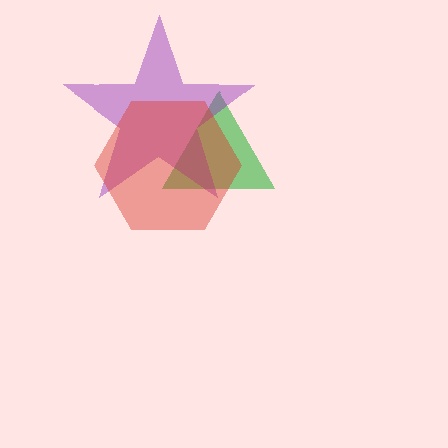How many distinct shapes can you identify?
There are 3 distinct shapes: a green triangle, a purple star, a red hexagon.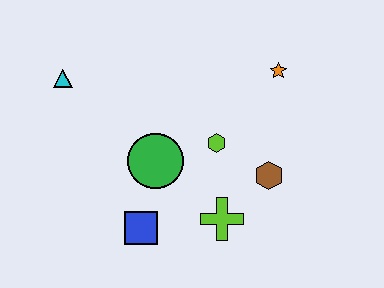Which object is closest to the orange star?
The lime hexagon is closest to the orange star.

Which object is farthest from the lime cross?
The cyan triangle is farthest from the lime cross.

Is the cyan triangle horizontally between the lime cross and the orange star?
No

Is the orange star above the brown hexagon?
Yes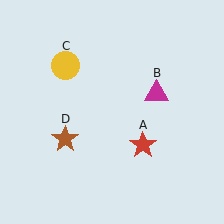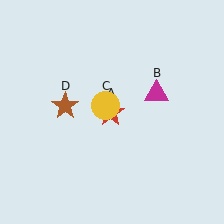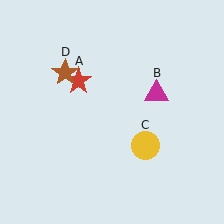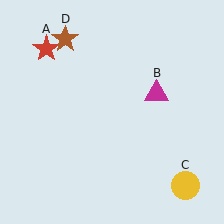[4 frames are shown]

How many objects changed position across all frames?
3 objects changed position: red star (object A), yellow circle (object C), brown star (object D).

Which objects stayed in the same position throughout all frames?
Magenta triangle (object B) remained stationary.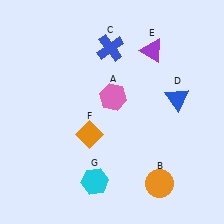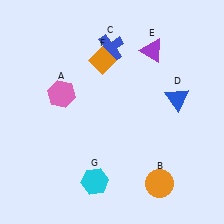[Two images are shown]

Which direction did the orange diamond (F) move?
The orange diamond (F) moved up.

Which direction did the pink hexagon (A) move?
The pink hexagon (A) moved left.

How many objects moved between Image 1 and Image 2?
2 objects moved between the two images.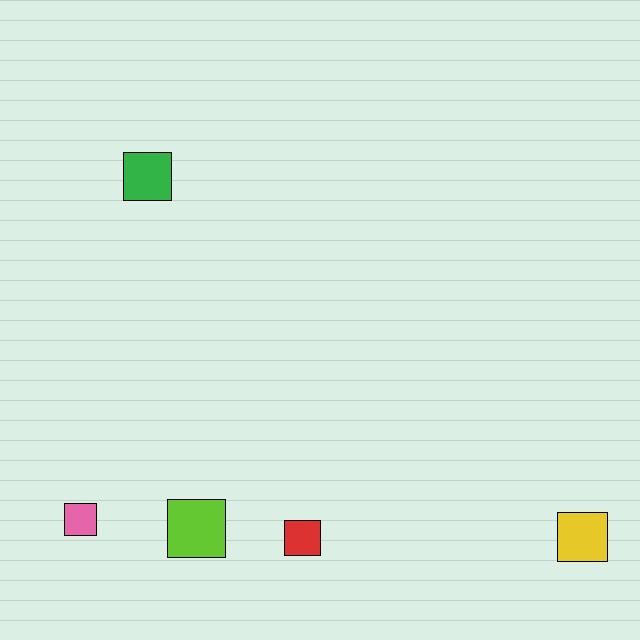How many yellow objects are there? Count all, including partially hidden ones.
There is 1 yellow object.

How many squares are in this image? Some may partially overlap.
There are 5 squares.